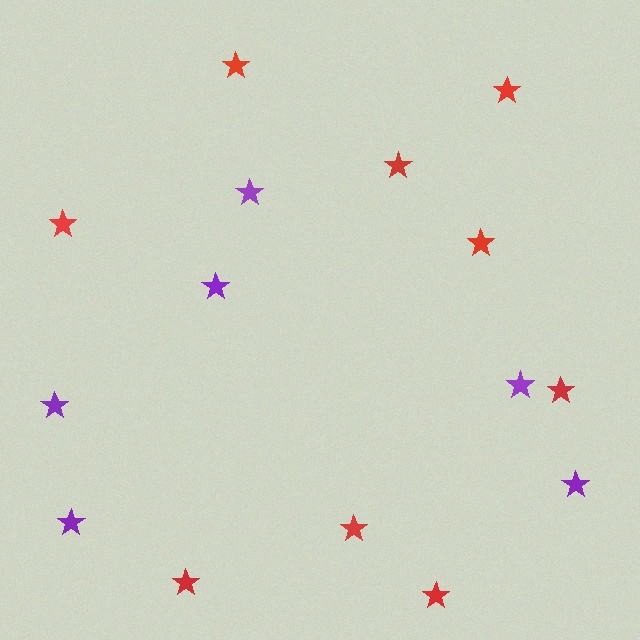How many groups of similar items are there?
There are 2 groups: one group of red stars (9) and one group of purple stars (6).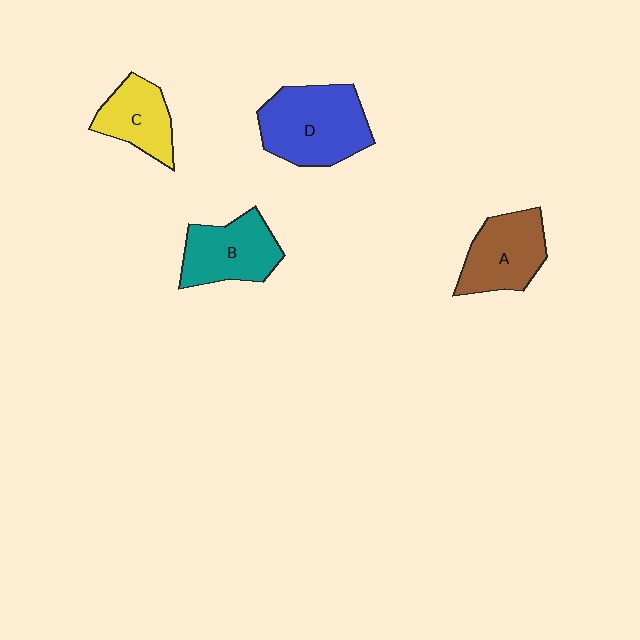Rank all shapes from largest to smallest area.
From largest to smallest: D (blue), A (brown), B (teal), C (yellow).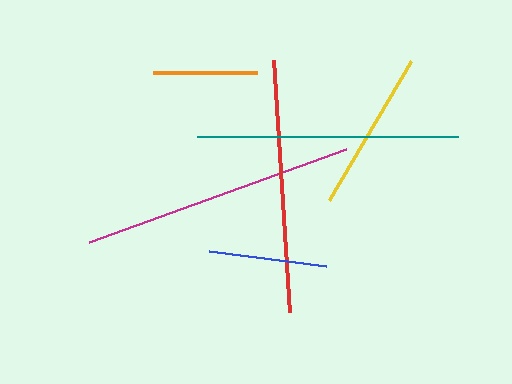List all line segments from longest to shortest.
From longest to shortest: magenta, teal, red, yellow, blue, orange.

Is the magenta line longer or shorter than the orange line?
The magenta line is longer than the orange line.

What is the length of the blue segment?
The blue segment is approximately 118 pixels long.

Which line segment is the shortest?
The orange line is the shortest at approximately 104 pixels.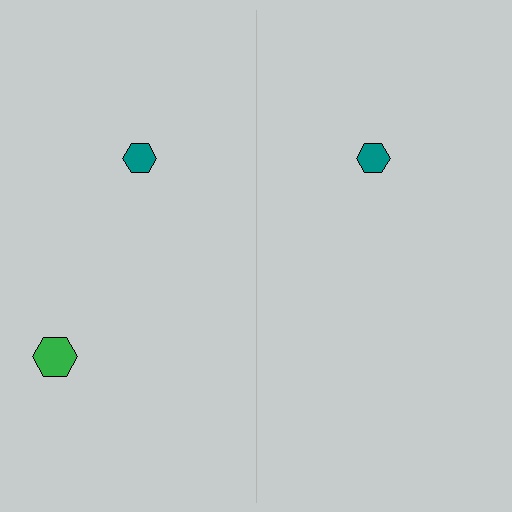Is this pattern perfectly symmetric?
No, the pattern is not perfectly symmetric. A green hexagon is missing from the right side.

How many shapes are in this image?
There are 3 shapes in this image.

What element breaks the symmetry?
A green hexagon is missing from the right side.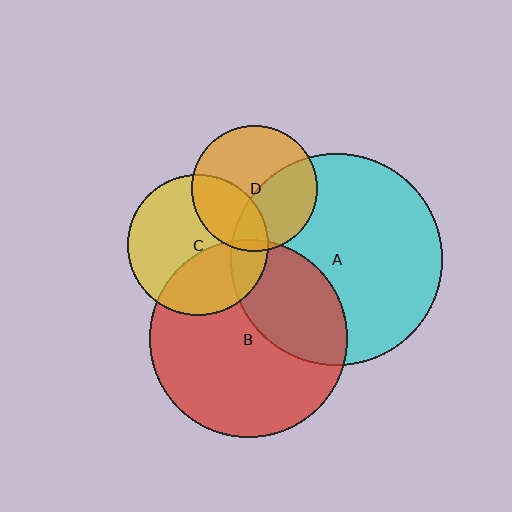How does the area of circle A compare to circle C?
Approximately 2.3 times.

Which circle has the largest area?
Circle A (cyan).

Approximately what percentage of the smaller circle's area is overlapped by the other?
Approximately 30%.